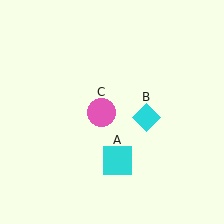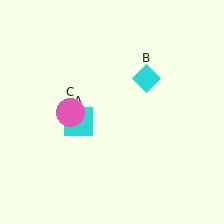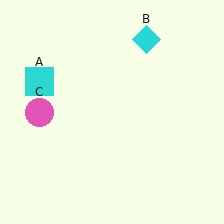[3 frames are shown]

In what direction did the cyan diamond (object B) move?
The cyan diamond (object B) moved up.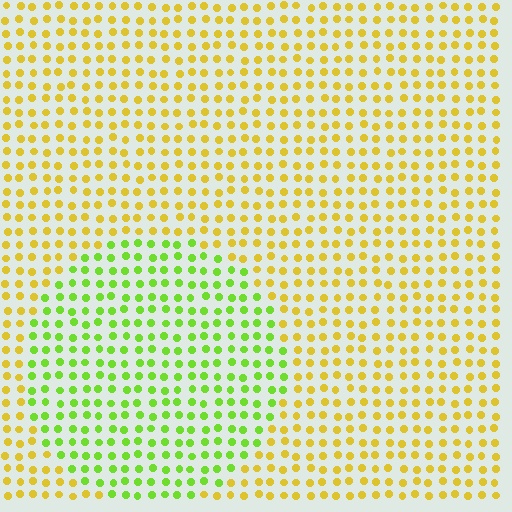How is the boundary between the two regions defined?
The boundary is defined purely by a slight shift in hue (about 47 degrees). Spacing, size, and orientation are identical on both sides.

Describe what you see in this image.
The image is filled with small yellow elements in a uniform arrangement. A circle-shaped region is visible where the elements are tinted to a slightly different hue, forming a subtle color boundary.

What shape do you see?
I see a circle.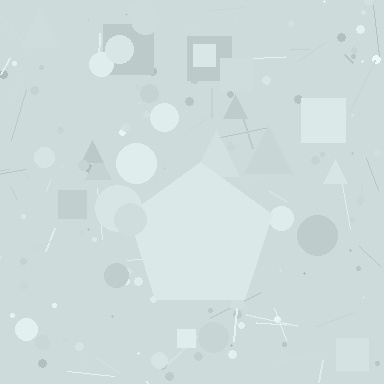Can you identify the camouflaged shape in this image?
The camouflaged shape is a pentagon.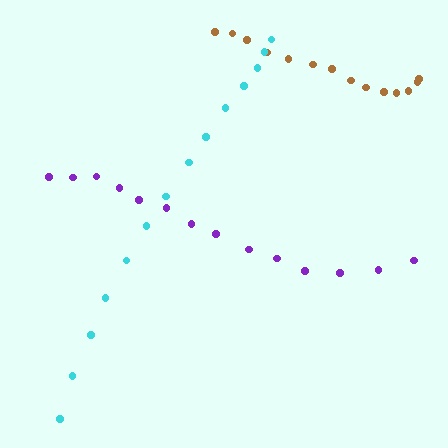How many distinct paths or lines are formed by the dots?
There are 3 distinct paths.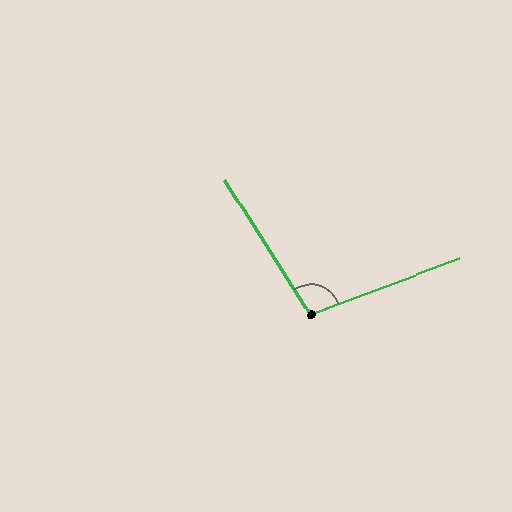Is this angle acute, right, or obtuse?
It is obtuse.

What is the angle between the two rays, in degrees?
Approximately 102 degrees.